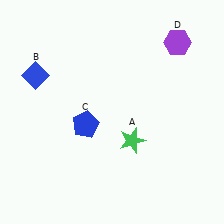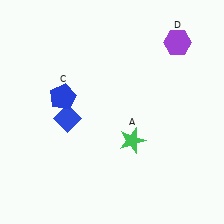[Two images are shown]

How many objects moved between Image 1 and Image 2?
2 objects moved between the two images.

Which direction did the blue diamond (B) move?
The blue diamond (B) moved down.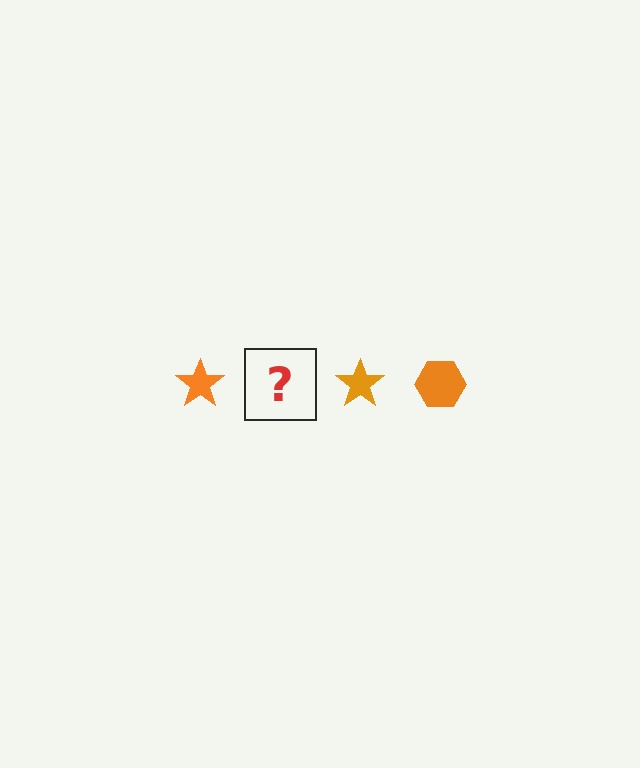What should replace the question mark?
The question mark should be replaced with an orange hexagon.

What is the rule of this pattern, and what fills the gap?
The rule is that the pattern cycles through star, hexagon shapes in orange. The gap should be filled with an orange hexagon.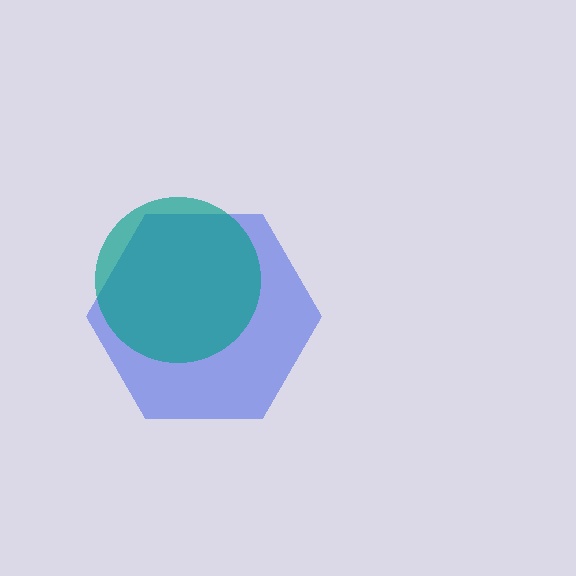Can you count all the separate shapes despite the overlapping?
Yes, there are 2 separate shapes.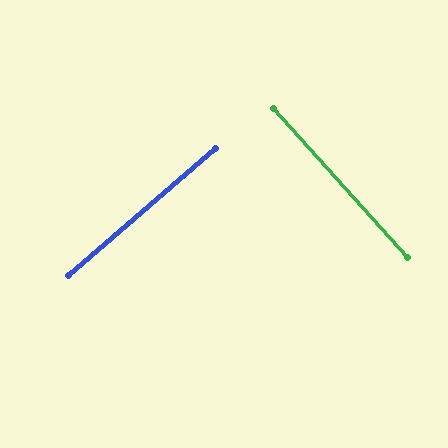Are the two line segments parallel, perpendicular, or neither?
Perpendicular — they meet at approximately 89°.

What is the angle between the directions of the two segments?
Approximately 89 degrees.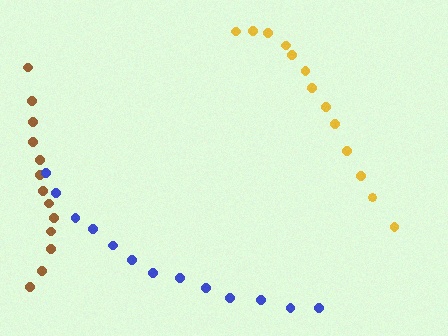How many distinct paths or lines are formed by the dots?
There are 3 distinct paths.